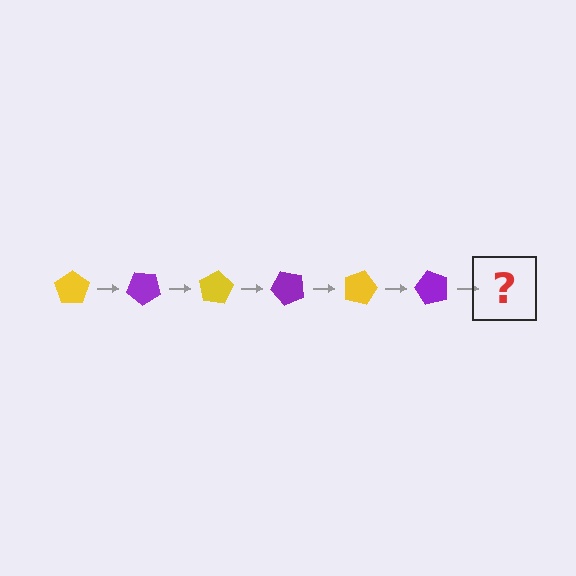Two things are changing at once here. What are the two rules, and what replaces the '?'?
The two rules are that it rotates 40 degrees each step and the color cycles through yellow and purple. The '?' should be a yellow pentagon, rotated 240 degrees from the start.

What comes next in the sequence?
The next element should be a yellow pentagon, rotated 240 degrees from the start.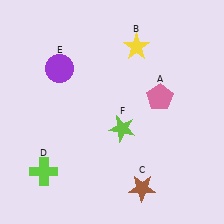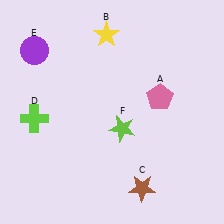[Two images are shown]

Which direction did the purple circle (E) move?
The purple circle (E) moved left.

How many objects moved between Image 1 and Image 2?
3 objects moved between the two images.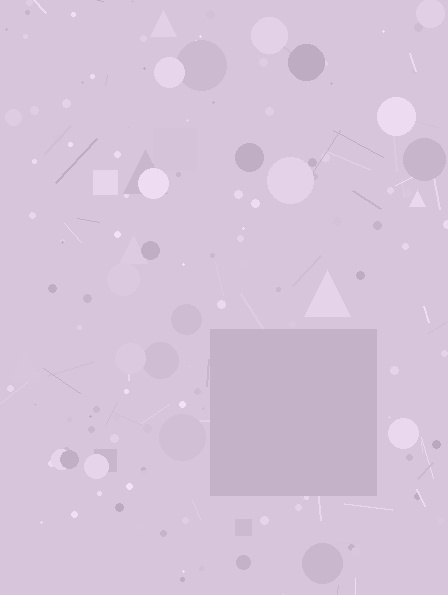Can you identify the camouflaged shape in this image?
The camouflaged shape is a square.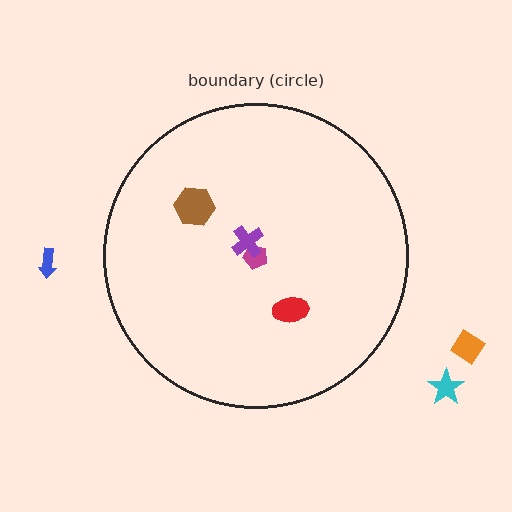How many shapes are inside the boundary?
4 inside, 3 outside.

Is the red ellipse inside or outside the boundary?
Inside.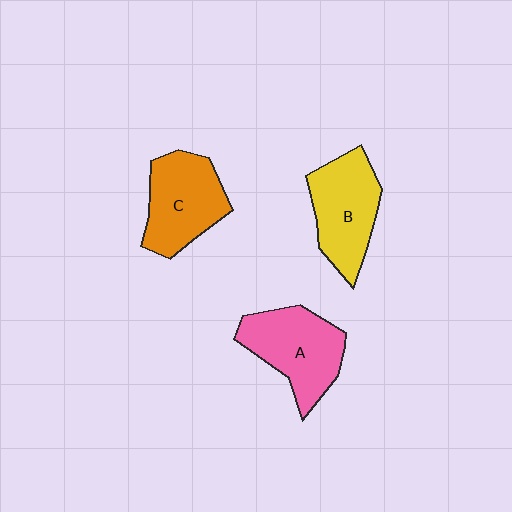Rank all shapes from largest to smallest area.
From largest to smallest: A (pink), B (yellow), C (orange).